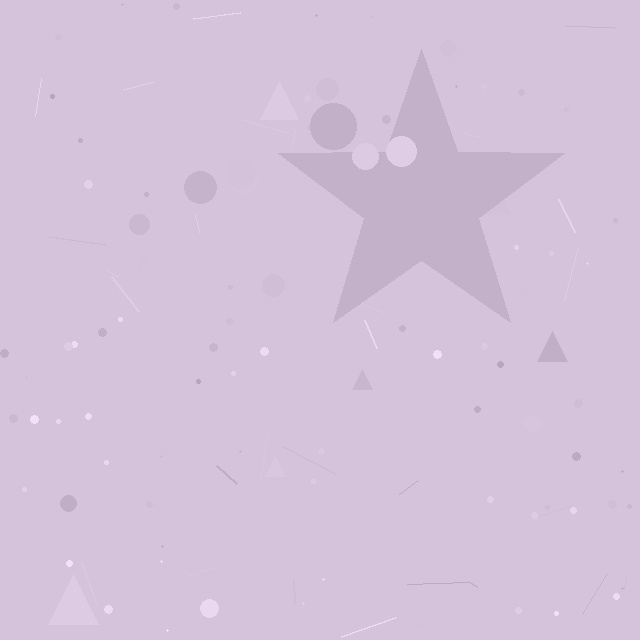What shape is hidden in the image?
A star is hidden in the image.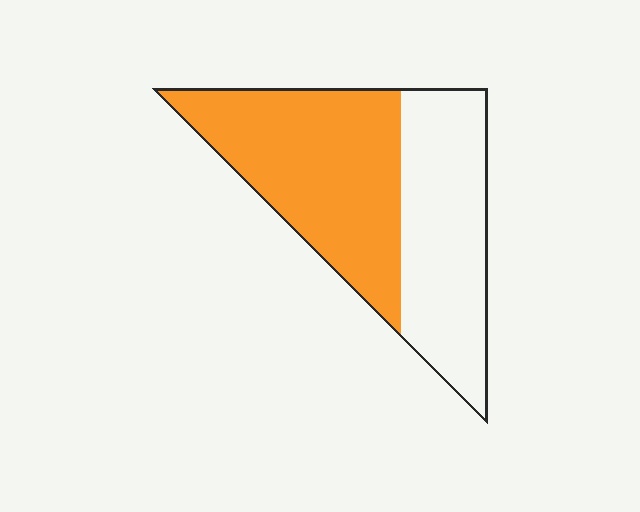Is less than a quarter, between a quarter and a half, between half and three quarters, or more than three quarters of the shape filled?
Between half and three quarters.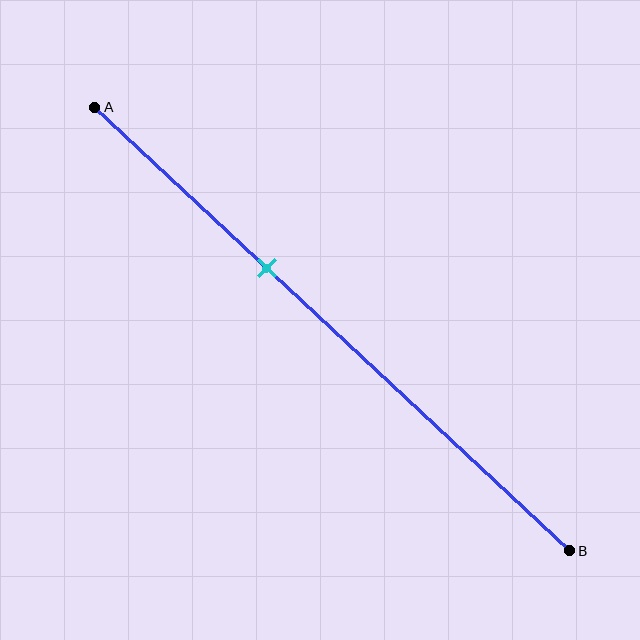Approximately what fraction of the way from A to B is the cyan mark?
The cyan mark is approximately 35% of the way from A to B.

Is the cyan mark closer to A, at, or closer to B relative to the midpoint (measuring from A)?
The cyan mark is closer to point A than the midpoint of segment AB.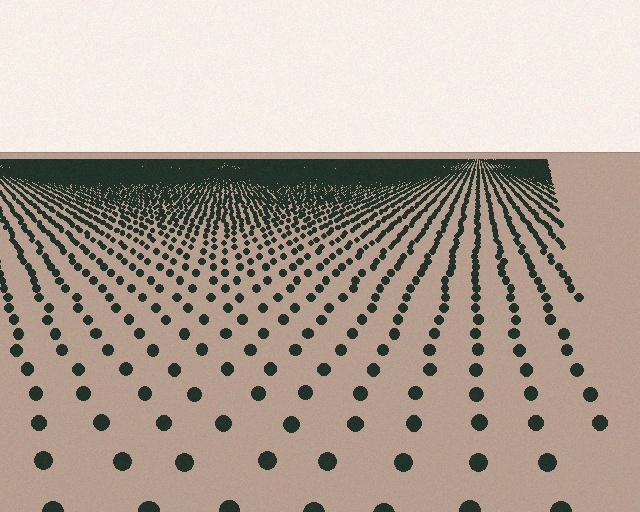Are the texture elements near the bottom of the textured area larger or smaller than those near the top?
Larger. Near the bottom, elements are closer to the viewer and appear at a bigger on-screen size.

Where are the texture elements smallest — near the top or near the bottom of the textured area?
Near the top.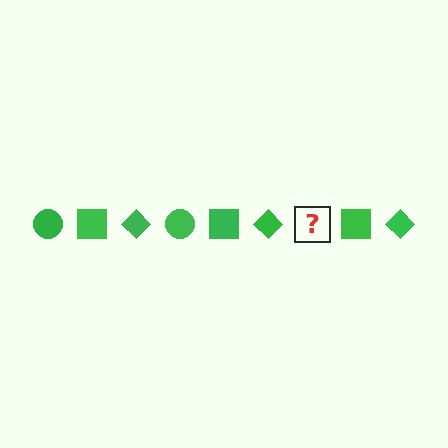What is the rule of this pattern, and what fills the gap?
The rule is that the pattern cycles through circle, square, diamond shapes in green. The gap should be filled with a green circle.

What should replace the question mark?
The question mark should be replaced with a green circle.